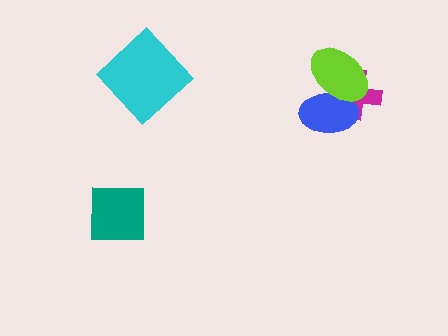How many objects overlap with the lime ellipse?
2 objects overlap with the lime ellipse.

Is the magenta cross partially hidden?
Yes, it is partially covered by another shape.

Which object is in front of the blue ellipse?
The lime ellipse is in front of the blue ellipse.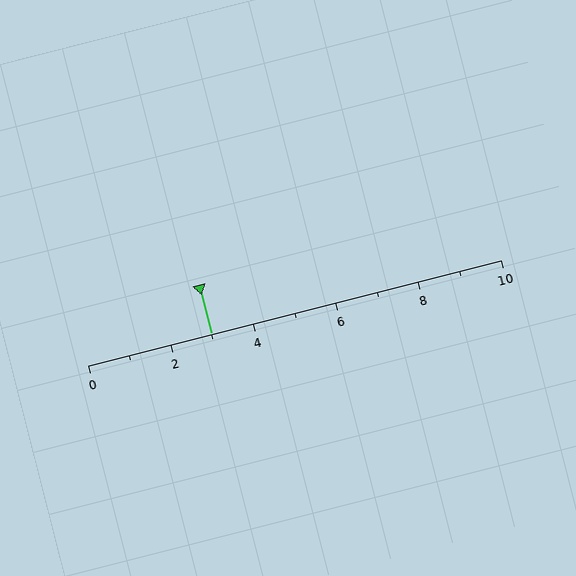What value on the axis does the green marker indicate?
The marker indicates approximately 3.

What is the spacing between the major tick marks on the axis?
The major ticks are spaced 2 apart.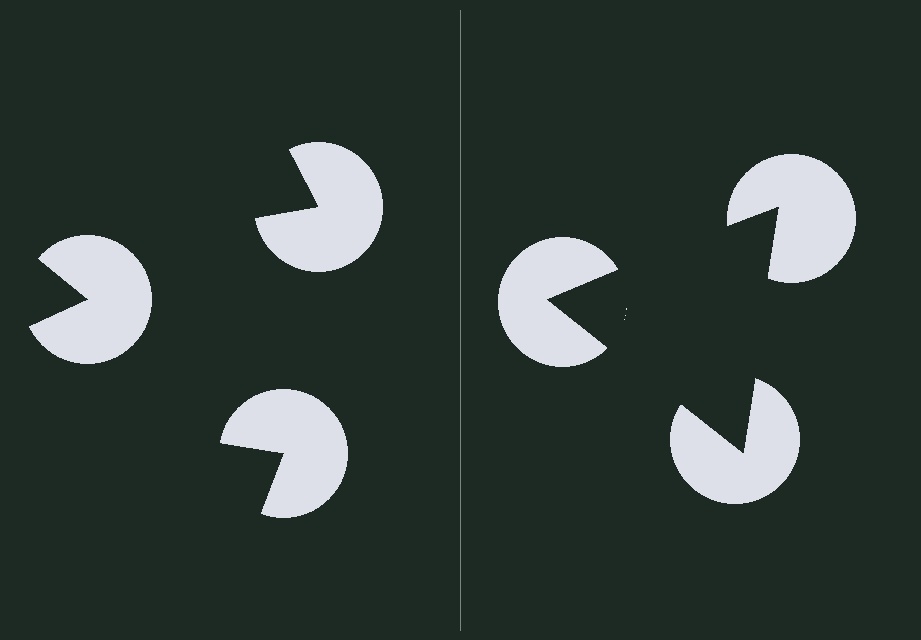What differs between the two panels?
The pac-man discs are positioned identically on both sides; only the wedge orientations differ. On the right they align to a triangle; on the left they are misaligned.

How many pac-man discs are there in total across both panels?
6 — 3 on each side.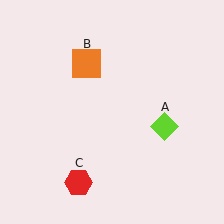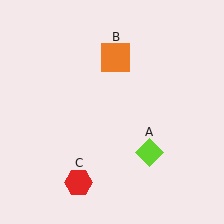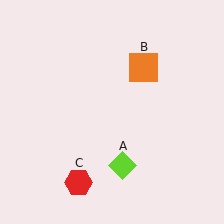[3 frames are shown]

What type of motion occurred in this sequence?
The lime diamond (object A), orange square (object B) rotated clockwise around the center of the scene.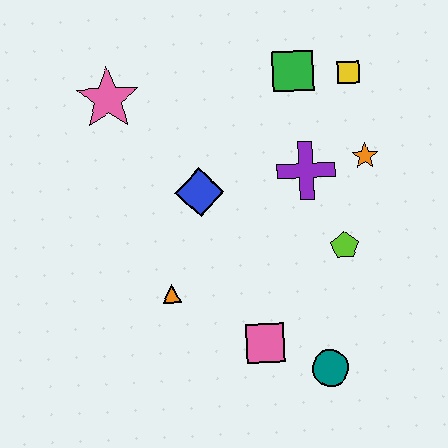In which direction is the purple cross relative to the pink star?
The purple cross is to the right of the pink star.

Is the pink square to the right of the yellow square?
No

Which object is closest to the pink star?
The blue diamond is closest to the pink star.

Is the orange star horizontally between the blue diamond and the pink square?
No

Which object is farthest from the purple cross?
The pink star is farthest from the purple cross.